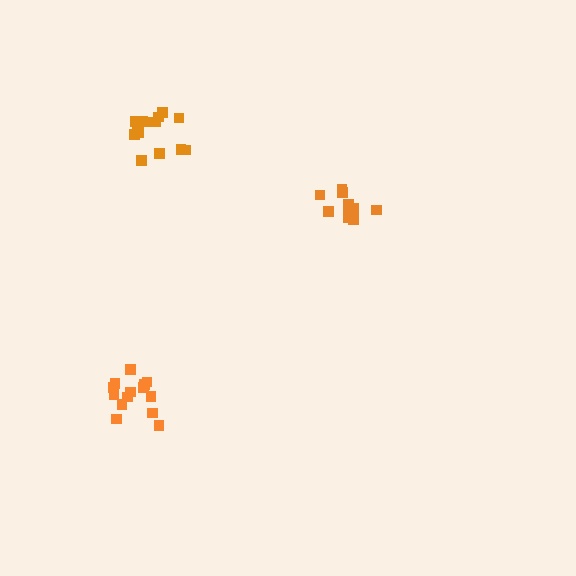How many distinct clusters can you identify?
There are 3 distinct clusters.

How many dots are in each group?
Group 1: 11 dots, Group 2: 14 dots, Group 3: 14 dots (39 total).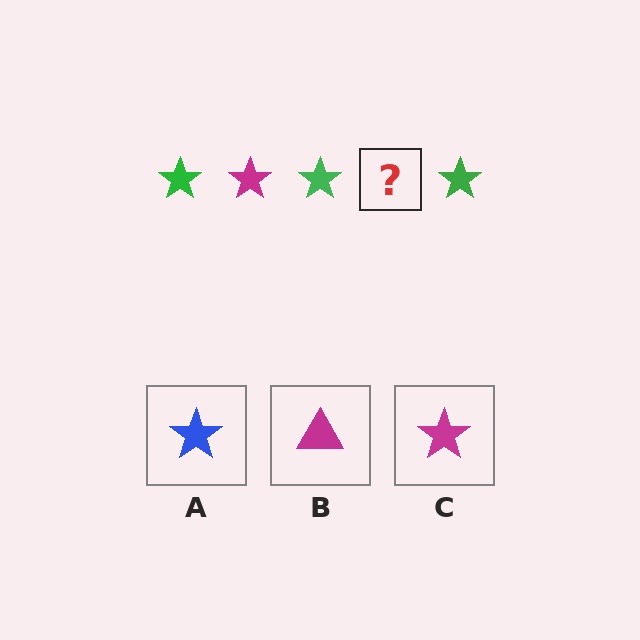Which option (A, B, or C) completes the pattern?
C.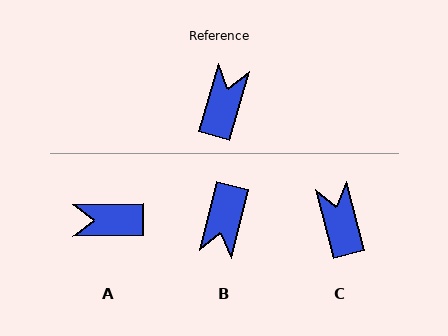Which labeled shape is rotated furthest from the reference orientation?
B, about 178 degrees away.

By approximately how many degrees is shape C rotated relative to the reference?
Approximately 31 degrees counter-clockwise.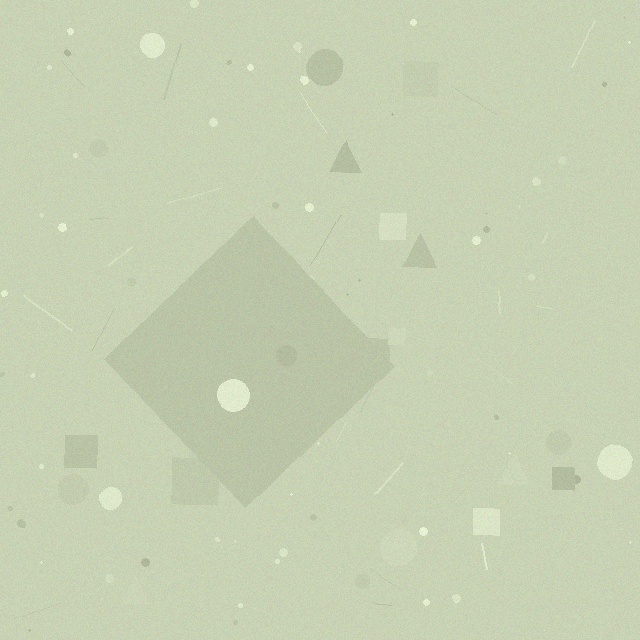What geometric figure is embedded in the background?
A diamond is embedded in the background.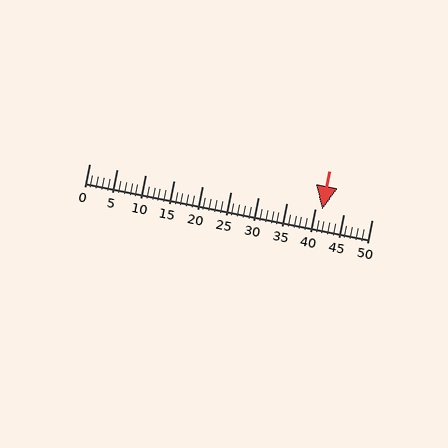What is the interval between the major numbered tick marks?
The major tick marks are spaced 5 units apart.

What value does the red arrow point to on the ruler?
The red arrow points to approximately 41.